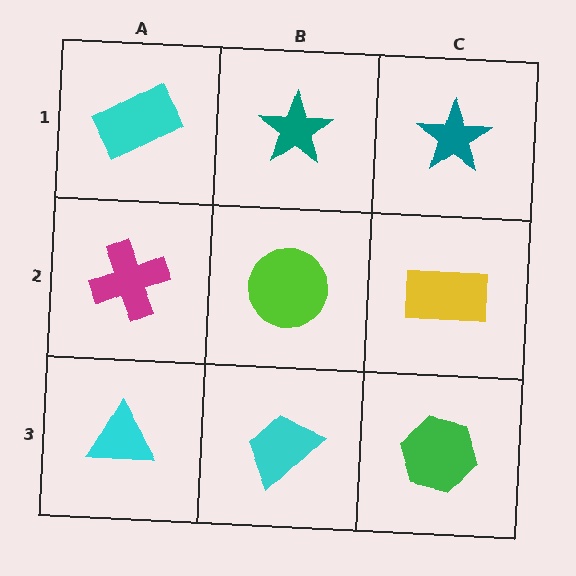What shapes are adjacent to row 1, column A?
A magenta cross (row 2, column A), a teal star (row 1, column B).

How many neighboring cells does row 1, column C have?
2.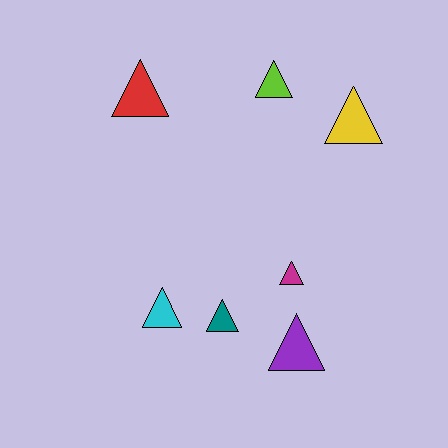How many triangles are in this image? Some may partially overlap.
There are 7 triangles.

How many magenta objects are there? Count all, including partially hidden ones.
There is 1 magenta object.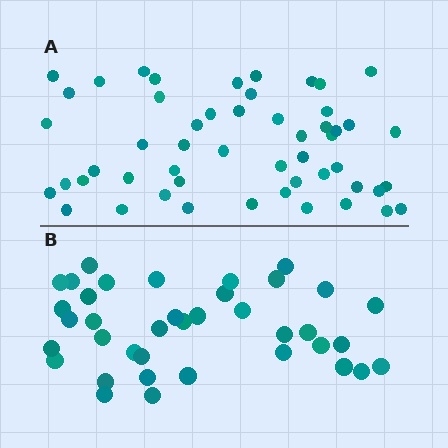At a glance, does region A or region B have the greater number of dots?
Region A (the top region) has more dots.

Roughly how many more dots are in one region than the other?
Region A has approximately 15 more dots than region B.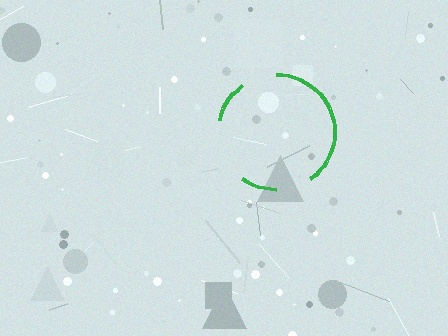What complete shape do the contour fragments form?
The contour fragments form a circle.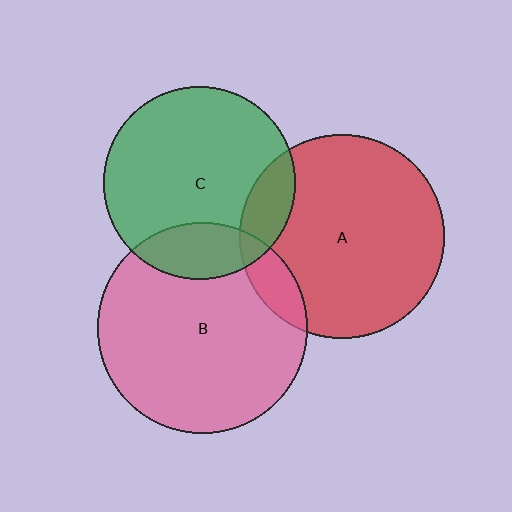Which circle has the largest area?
Circle B (pink).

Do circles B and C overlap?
Yes.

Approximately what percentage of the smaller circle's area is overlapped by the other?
Approximately 20%.